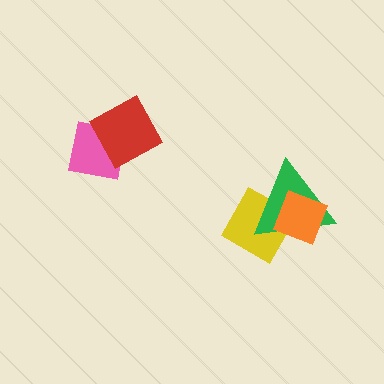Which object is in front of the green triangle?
The orange diamond is in front of the green triangle.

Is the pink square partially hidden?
Yes, it is partially covered by another shape.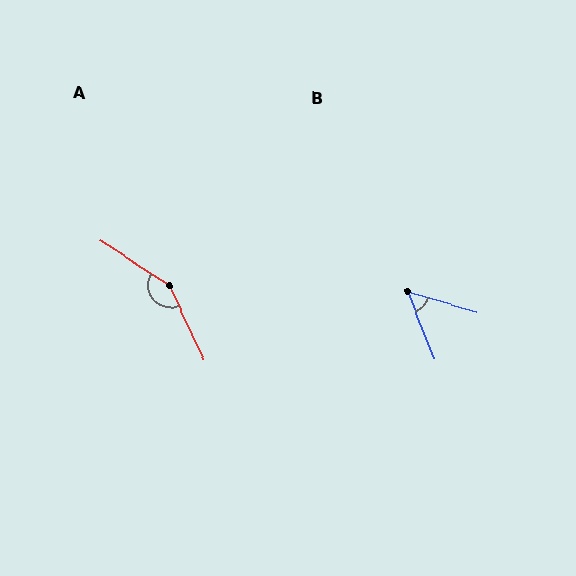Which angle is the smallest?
B, at approximately 52 degrees.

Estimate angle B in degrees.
Approximately 52 degrees.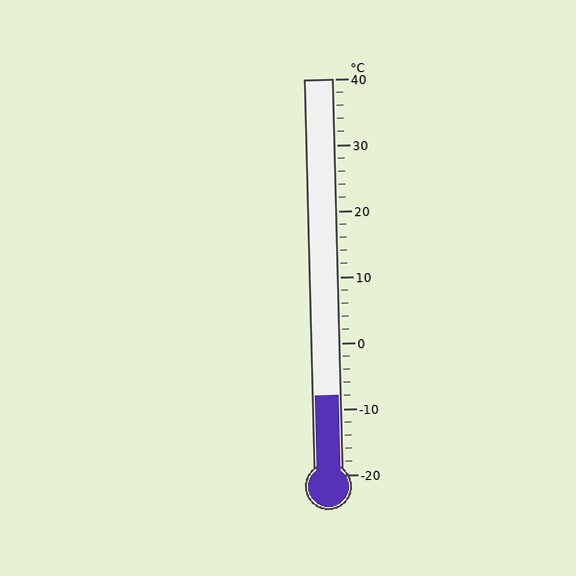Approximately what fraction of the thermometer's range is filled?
The thermometer is filled to approximately 20% of its range.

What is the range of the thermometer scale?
The thermometer scale ranges from -20°C to 40°C.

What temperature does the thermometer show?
The thermometer shows approximately -8°C.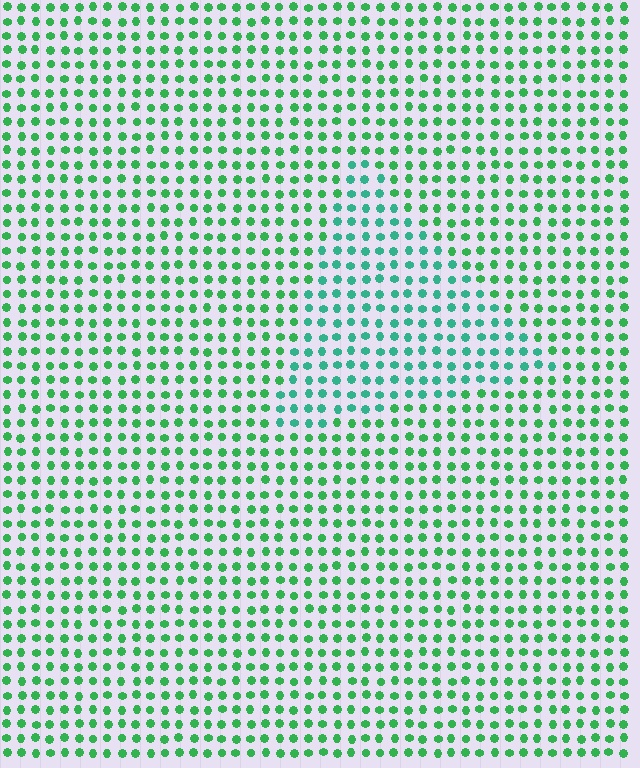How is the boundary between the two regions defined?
The boundary is defined purely by a slight shift in hue (about 28 degrees). Spacing, size, and orientation are identical on both sides.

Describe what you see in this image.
The image is filled with small green elements in a uniform arrangement. A triangle-shaped region is visible where the elements are tinted to a slightly different hue, forming a subtle color boundary.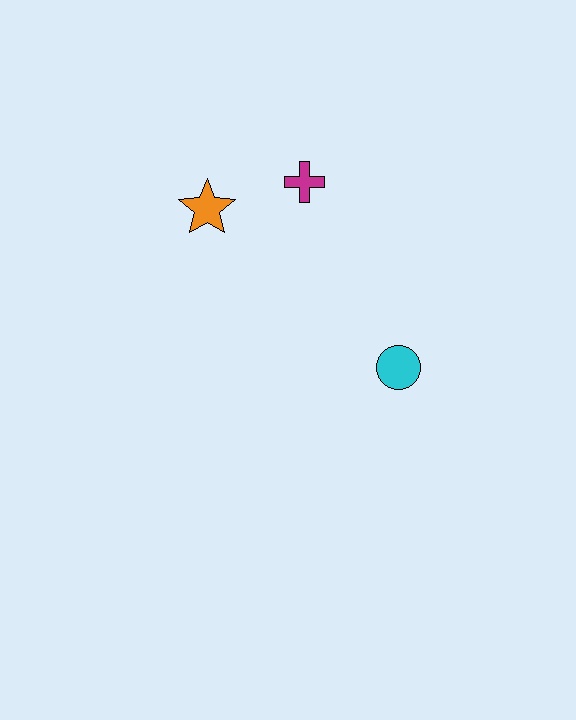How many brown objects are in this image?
There are no brown objects.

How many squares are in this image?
There are no squares.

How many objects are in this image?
There are 3 objects.